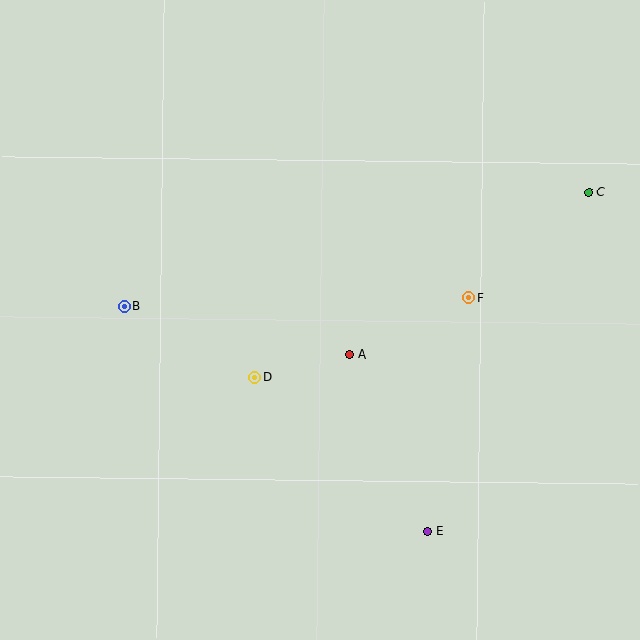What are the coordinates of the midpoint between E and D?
The midpoint between E and D is at (341, 454).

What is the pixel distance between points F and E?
The distance between F and E is 238 pixels.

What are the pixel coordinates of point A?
Point A is at (349, 355).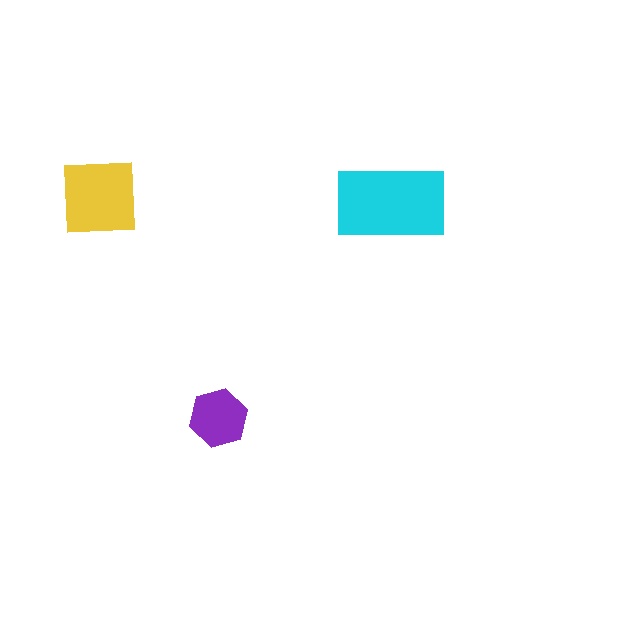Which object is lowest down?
The purple hexagon is bottommost.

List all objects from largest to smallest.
The cyan rectangle, the yellow square, the purple hexagon.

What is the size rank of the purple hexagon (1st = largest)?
3rd.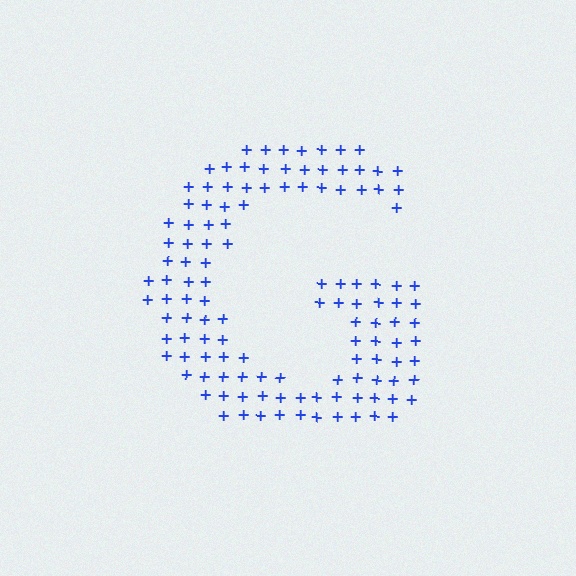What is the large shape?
The large shape is the letter G.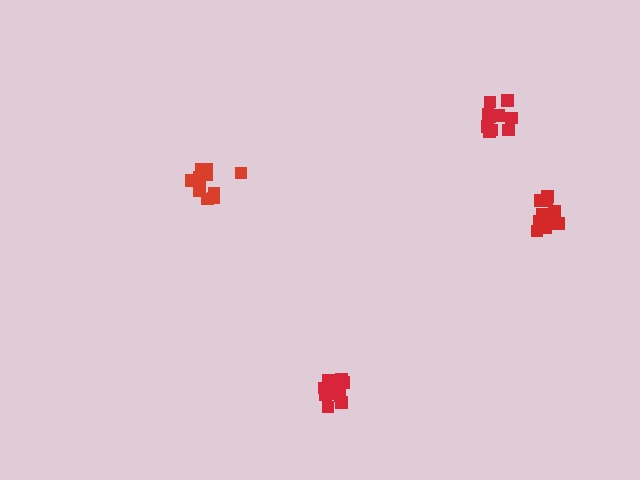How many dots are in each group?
Group 1: 10 dots, Group 2: 11 dots, Group 3: 10 dots, Group 4: 11 dots (42 total).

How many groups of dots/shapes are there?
There are 4 groups.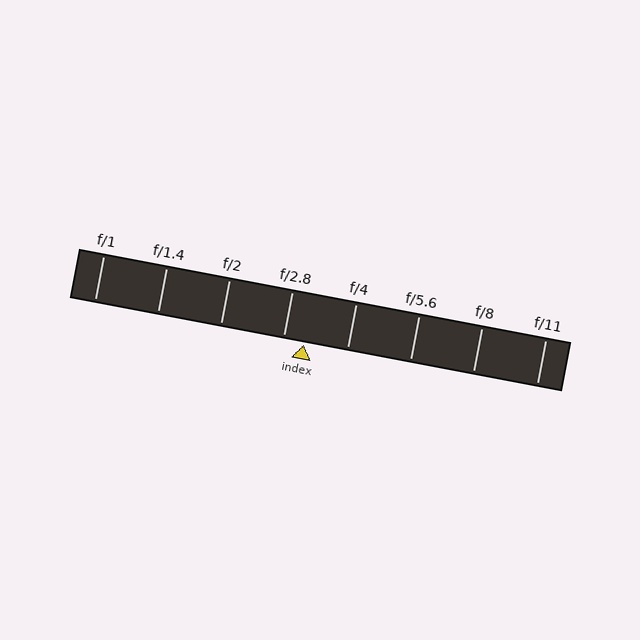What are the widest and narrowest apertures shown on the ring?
The widest aperture shown is f/1 and the narrowest is f/11.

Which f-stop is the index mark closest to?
The index mark is closest to f/2.8.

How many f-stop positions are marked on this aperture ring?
There are 8 f-stop positions marked.